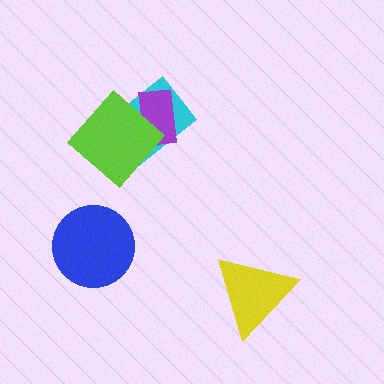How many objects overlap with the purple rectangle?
2 objects overlap with the purple rectangle.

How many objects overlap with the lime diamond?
2 objects overlap with the lime diamond.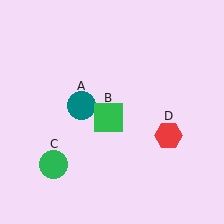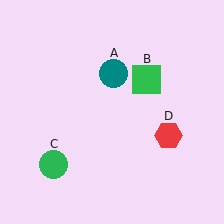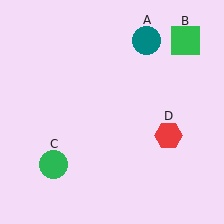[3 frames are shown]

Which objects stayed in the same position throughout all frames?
Green circle (object C) and red hexagon (object D) remained stationary.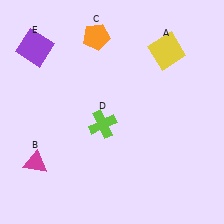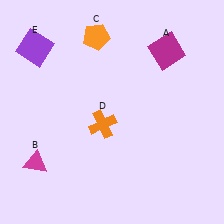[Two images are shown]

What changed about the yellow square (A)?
In Image 1, A is yellow. In Image 2, it changed to magenta.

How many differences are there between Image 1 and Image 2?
There are 2 differences between the two images.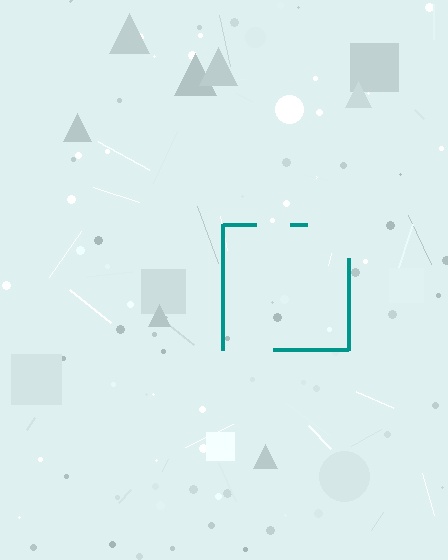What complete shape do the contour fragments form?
The contour fragments form a square.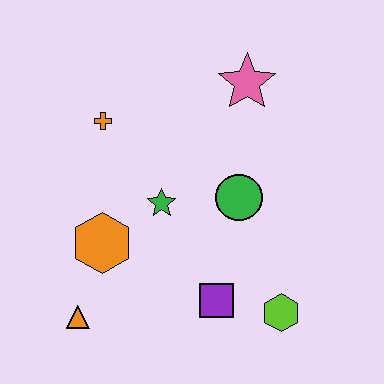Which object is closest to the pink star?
The green circle is closest to the pink star.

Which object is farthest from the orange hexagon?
The pink star is farthest from the orange hexagon.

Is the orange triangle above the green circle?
No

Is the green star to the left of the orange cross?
No